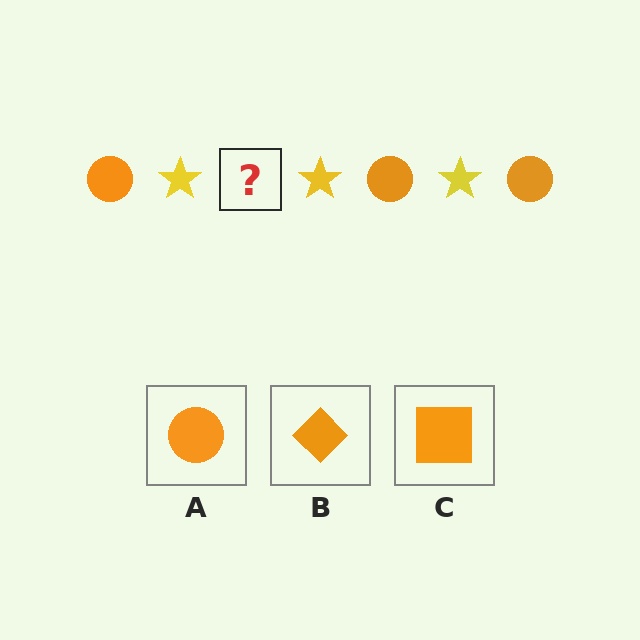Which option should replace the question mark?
Option A.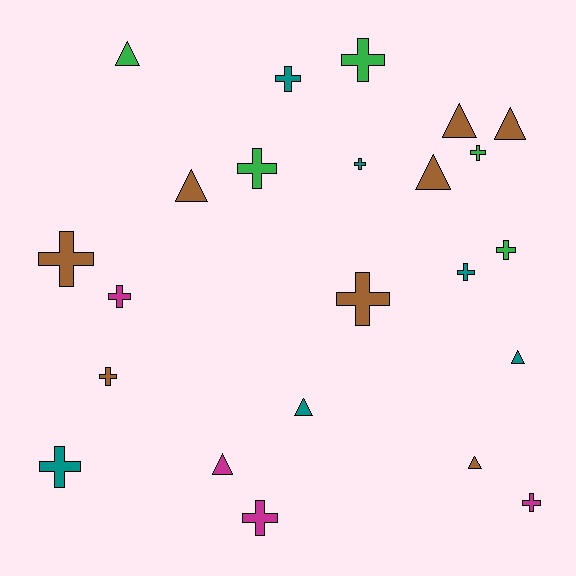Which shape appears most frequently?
Cross, with 14 objects.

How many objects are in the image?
There are 23 objects.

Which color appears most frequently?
Brown, with 8 objects.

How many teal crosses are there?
There are 4 teal crosses.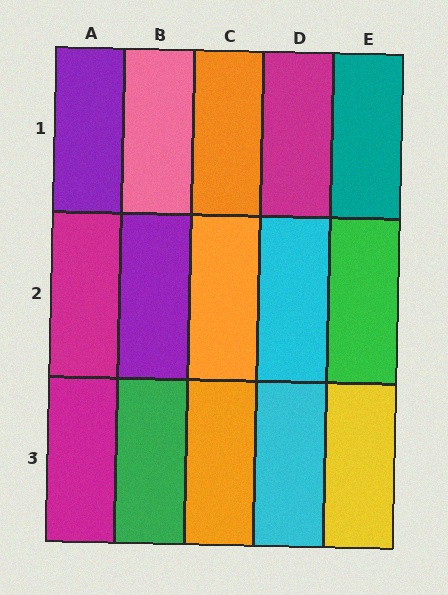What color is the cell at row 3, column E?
Yellow.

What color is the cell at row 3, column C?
Orange.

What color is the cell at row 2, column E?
Green.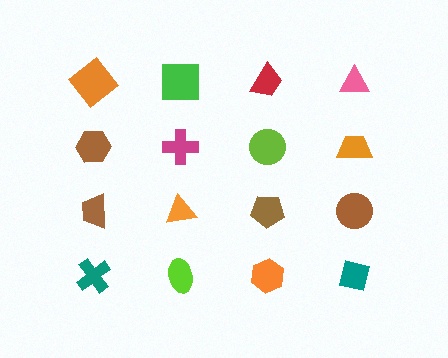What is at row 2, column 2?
A magenta cross.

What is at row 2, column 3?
A lime circle.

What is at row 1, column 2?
A green square.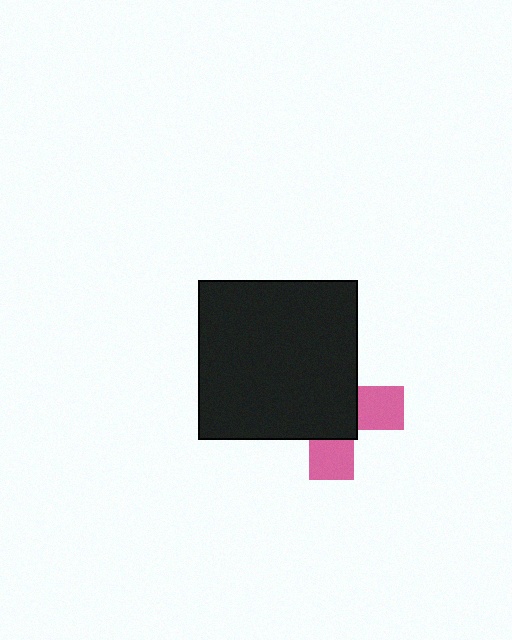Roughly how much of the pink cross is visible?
A small part of it is visible (roughly 35%).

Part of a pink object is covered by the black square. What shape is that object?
It is a cross.